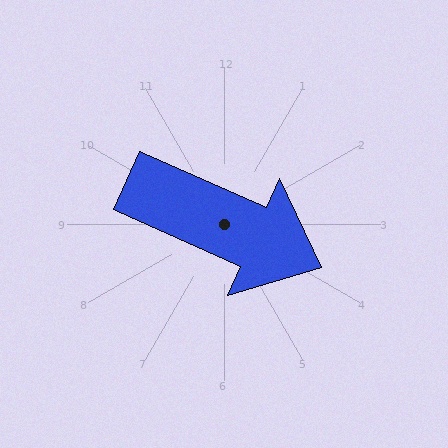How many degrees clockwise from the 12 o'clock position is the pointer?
Approximately 114 degrees.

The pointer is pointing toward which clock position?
Roughly 4 o'clock.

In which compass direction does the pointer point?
Southeast.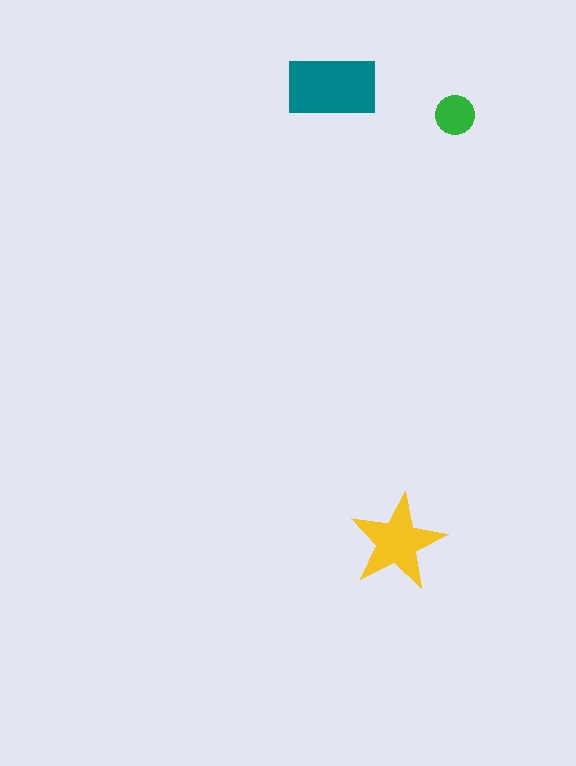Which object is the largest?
The teal rectangle.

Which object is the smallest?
The green circle.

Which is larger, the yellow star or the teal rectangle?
The teal rectangle.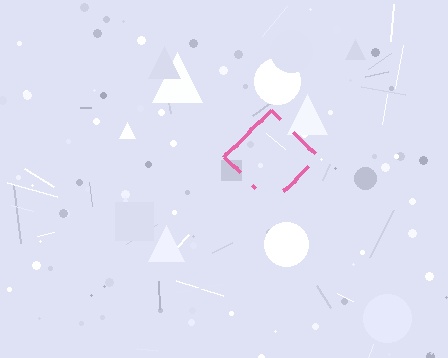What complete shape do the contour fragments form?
The contour fragments form a diamond.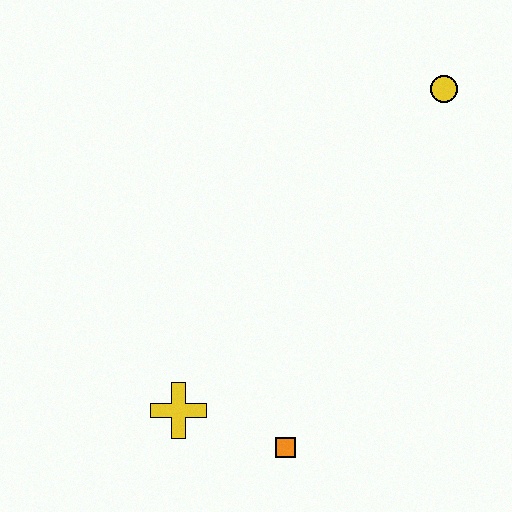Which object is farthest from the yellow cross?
The yellow circle is farthest from the yellow cross.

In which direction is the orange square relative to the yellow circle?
The orange square is below the yellow circle.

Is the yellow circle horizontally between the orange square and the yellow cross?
No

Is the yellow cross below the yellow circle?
Yes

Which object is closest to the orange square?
The yellow cross is closest to the orange square.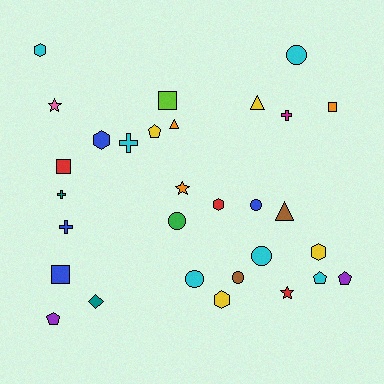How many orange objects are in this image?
There are 3 orange objects.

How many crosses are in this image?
There are 4 crosses.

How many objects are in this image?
There are 30 objects.